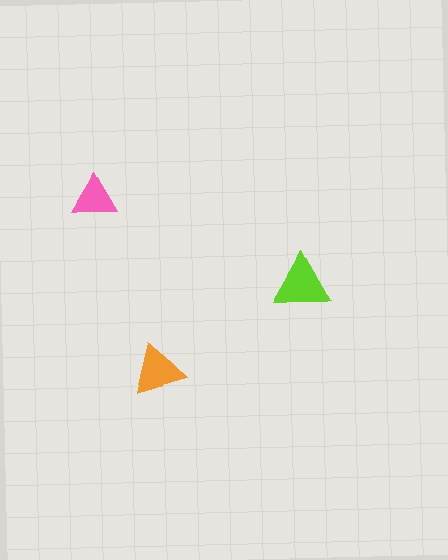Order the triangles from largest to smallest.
the lime one, the orange one, the pink one.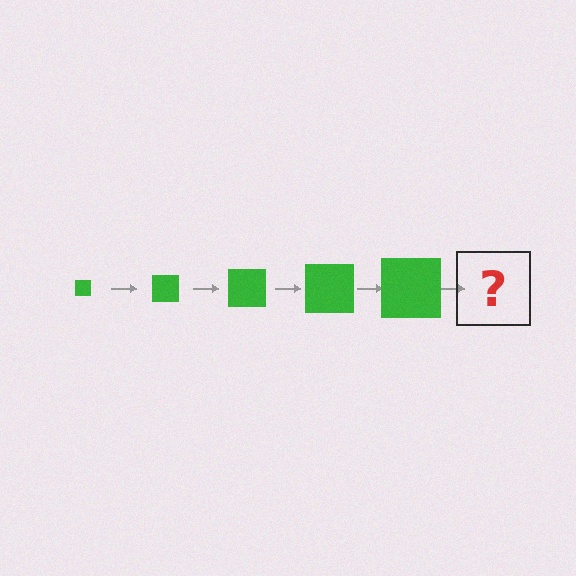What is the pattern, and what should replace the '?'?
The pattern is that the square gets progressively larger each step. The '?' should be a green square, larger than the previous one.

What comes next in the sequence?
The next element should be a green square, larger than the previous one.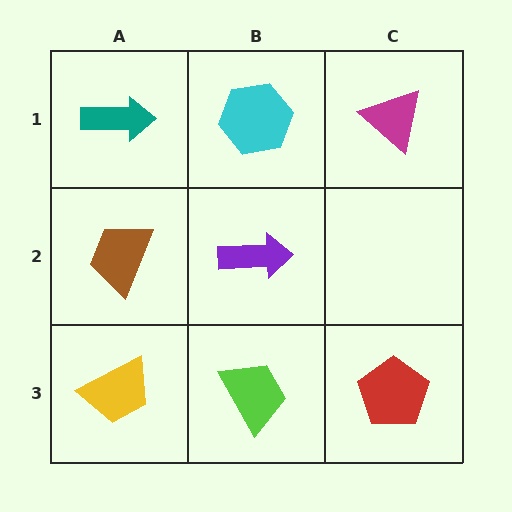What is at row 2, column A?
A brown trapezoid.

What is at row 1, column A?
A teal arrow.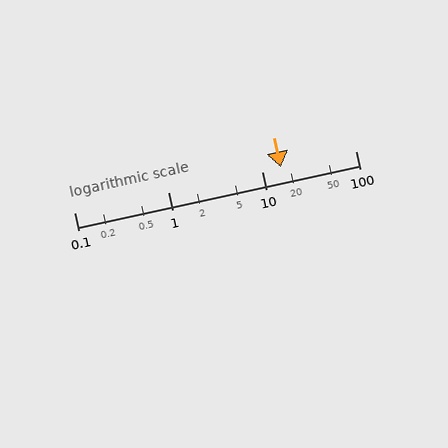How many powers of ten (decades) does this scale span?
The scale spans 3 decades, from 0.1 to 100.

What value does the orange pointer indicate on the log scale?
The pointer indicates approximately 16.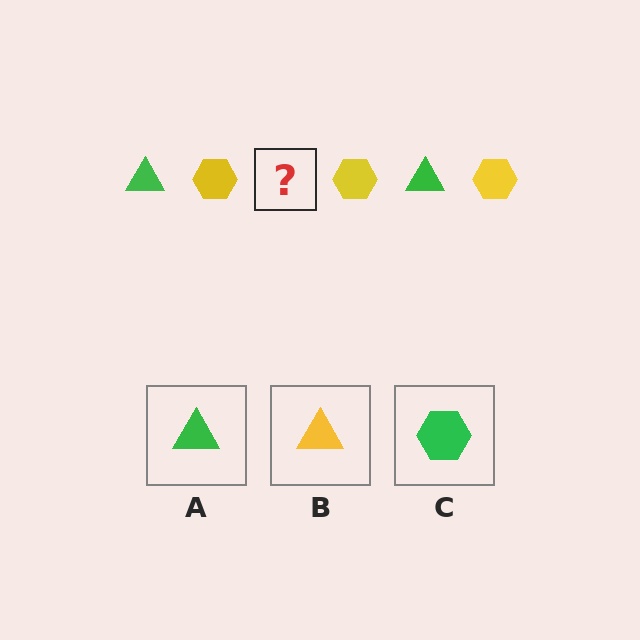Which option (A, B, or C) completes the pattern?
A.